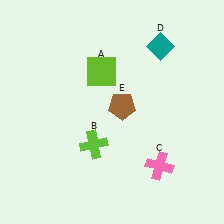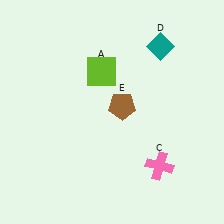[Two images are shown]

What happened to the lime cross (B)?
The lime cross (B) was removed in Image 2. It was in the bottom-left area of Image 1.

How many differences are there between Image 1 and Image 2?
There is 1 difference between the two images.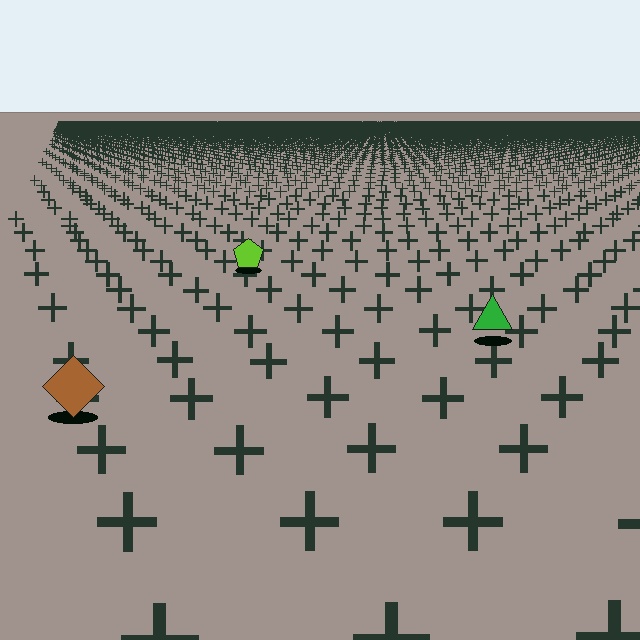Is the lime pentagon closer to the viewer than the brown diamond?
No. The brown diamond is closer — you can tell from the texture gradient: the ground texture is coarser near it.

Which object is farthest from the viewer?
The lime pentagon is farthest from the viewer. It appears smaller and the ground texture around it is denser.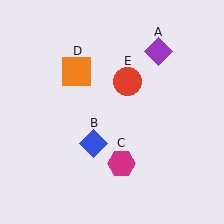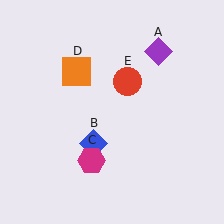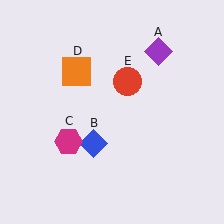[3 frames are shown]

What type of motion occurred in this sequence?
The magenta hexagon (object C) rotated clockwise around the center of the scene.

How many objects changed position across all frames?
1 object changed position: magenta hexagon (object C).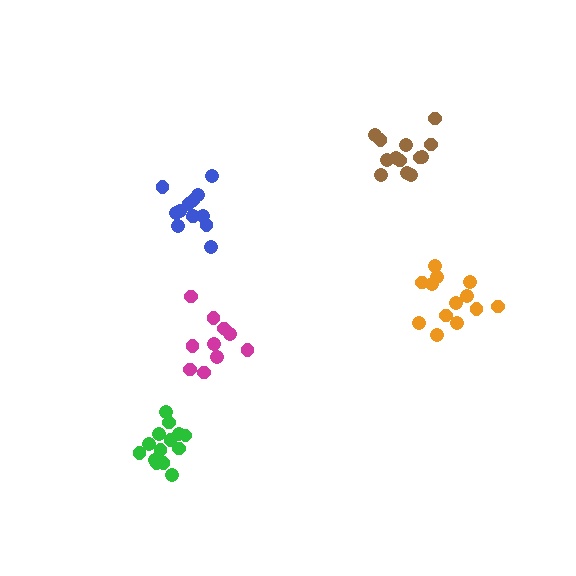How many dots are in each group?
Group 1: 14 dots, Group 2: 14 dots, Group 3: 13 dots, Group 4: 13 dots, Group 5: 10 dots (64 total).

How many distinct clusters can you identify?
There are 5 distinct clusters.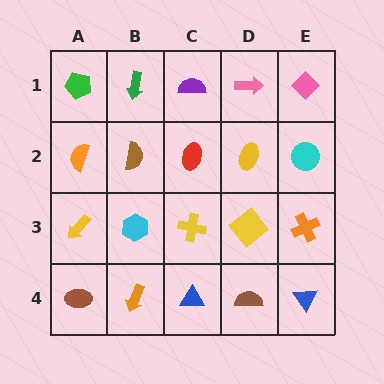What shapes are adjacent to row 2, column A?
A green pentagon (row 1, column A), a yellow arrow (row 3, column A), a brown semicircle (row 2, column B).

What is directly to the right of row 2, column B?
A red ellipse.